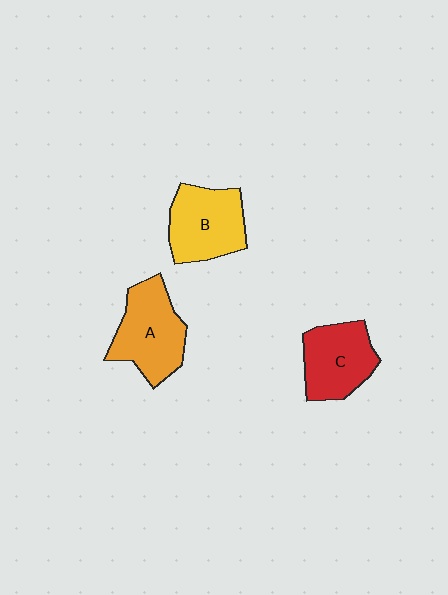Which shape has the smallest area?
Shape C (red).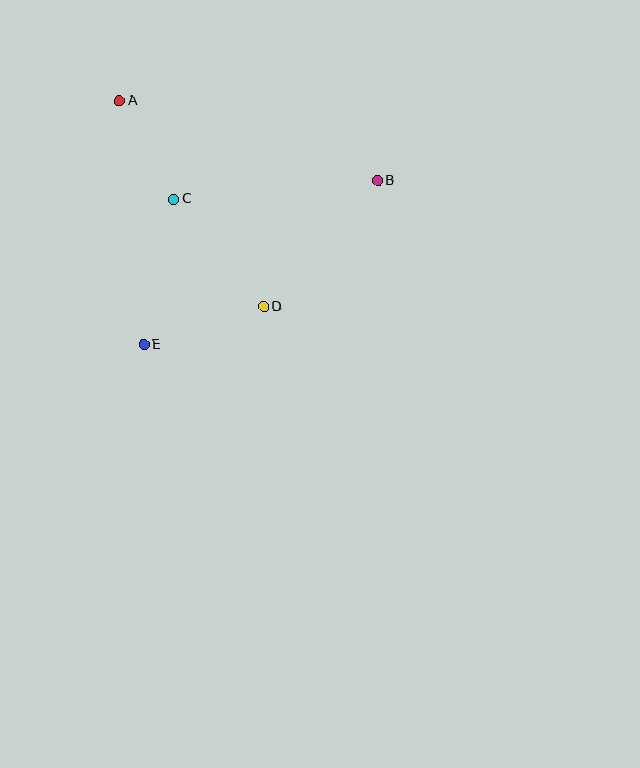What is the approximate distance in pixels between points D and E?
The distance between D and E is approximately 126 pixels.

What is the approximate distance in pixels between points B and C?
The distance between B and C is approximately 205 pixels.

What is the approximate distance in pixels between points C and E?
The distance between C and E is approximately 148 pixels.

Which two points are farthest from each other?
Points B and E are farthest from each other.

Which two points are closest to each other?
Points A and C are closest to each other.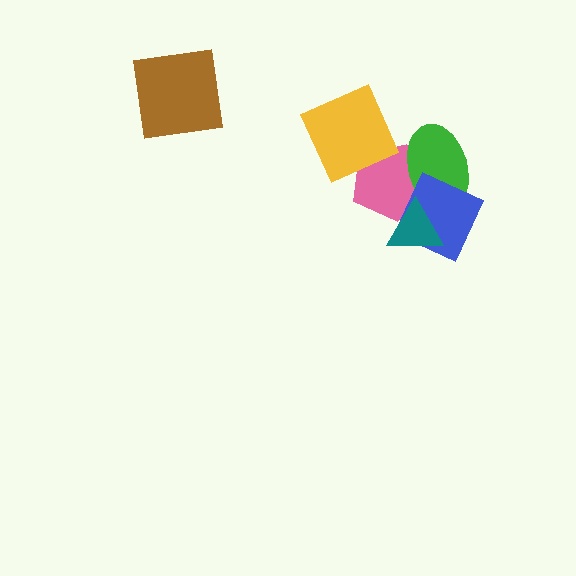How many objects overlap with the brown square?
0 objects overlap with the brown square.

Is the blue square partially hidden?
Yes, it is partially covered by another shape.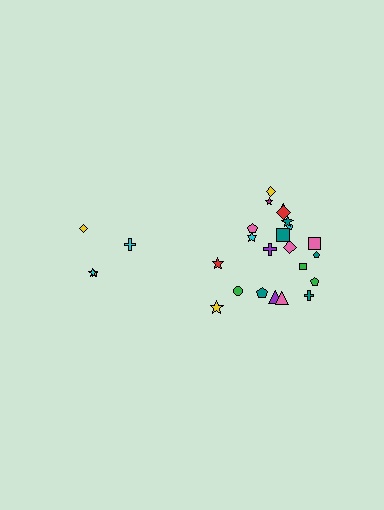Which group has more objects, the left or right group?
The right group.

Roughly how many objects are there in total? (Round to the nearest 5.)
Roughly 25 objects in total.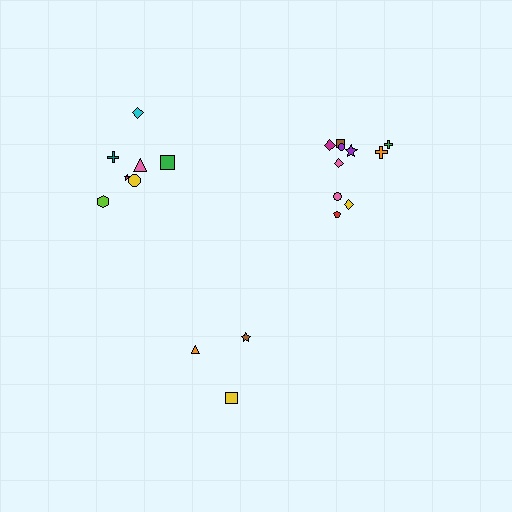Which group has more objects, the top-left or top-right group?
The top-right group.